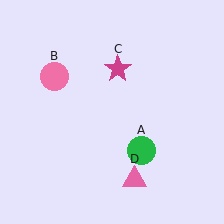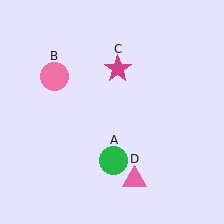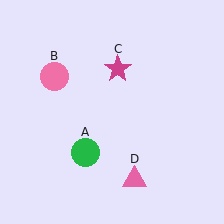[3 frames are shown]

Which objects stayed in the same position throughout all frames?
Pink circle (object B) and magenta star (object C) and pink triangle (object D) remained stationary.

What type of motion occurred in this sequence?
The green circle (object A) rotated clockwise around the center of the scene.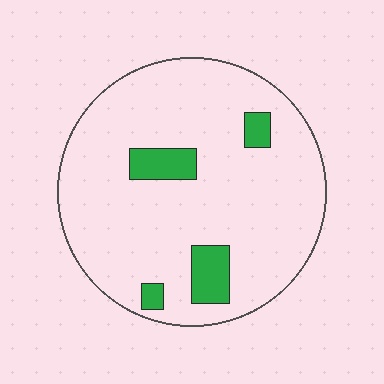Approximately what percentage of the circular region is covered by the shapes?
Approximately 10%.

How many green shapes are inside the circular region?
4.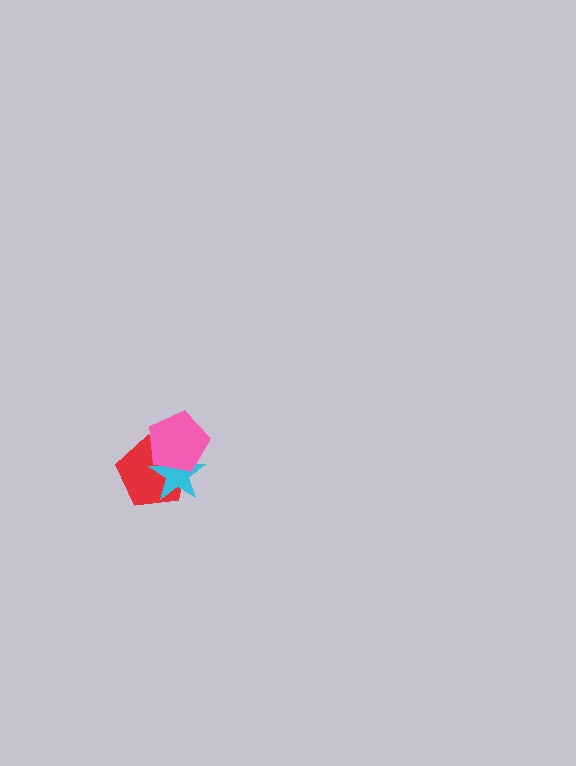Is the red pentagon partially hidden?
Yes, it is partially covered by another shape.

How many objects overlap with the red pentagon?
2 objects overlap with the red pentagon.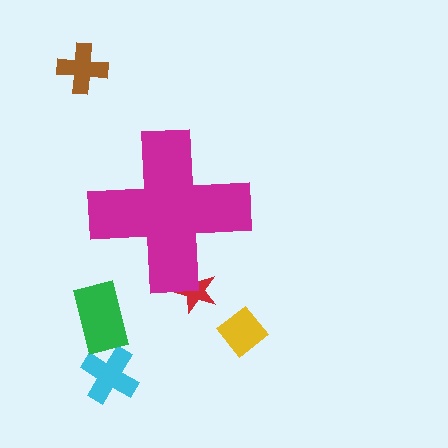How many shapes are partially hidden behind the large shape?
1 shape is partially hidden.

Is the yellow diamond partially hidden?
No, the yellow diamond is fully visible.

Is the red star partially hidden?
Yes, the red star is partially hidden behind the magenta cross.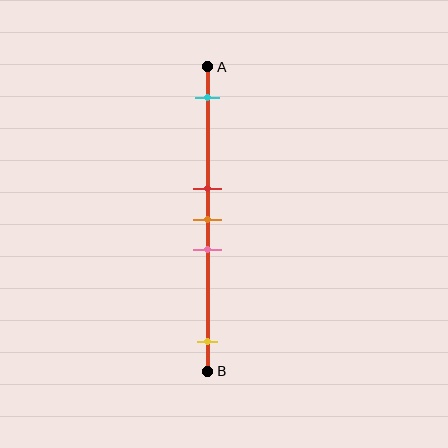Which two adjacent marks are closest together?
The red and orange marks are the closest adjacent pair.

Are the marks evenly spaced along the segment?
No, the marks are not evenly spaced.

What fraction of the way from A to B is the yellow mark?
The yellow mark is approximately 90% (0.9) of the way from A to B.